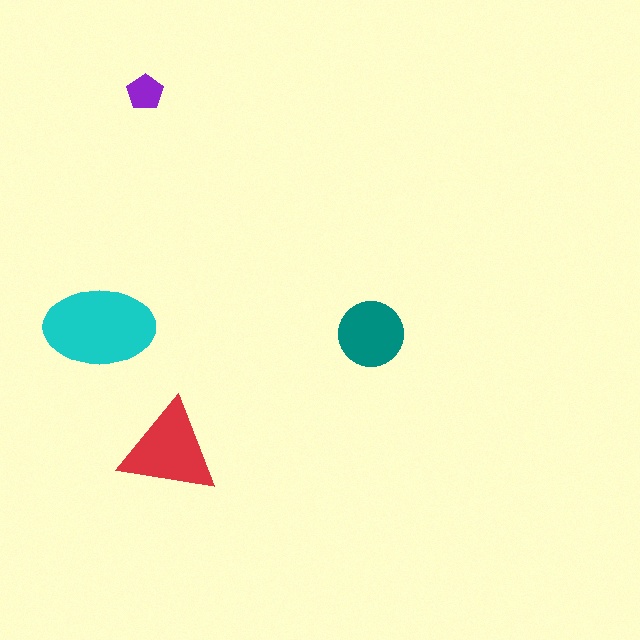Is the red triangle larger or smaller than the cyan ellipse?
Smaller.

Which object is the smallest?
The purple pentagon.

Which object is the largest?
The cyan ellipse.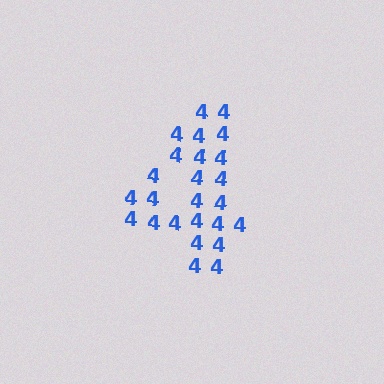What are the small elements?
The small elements are digit 4's.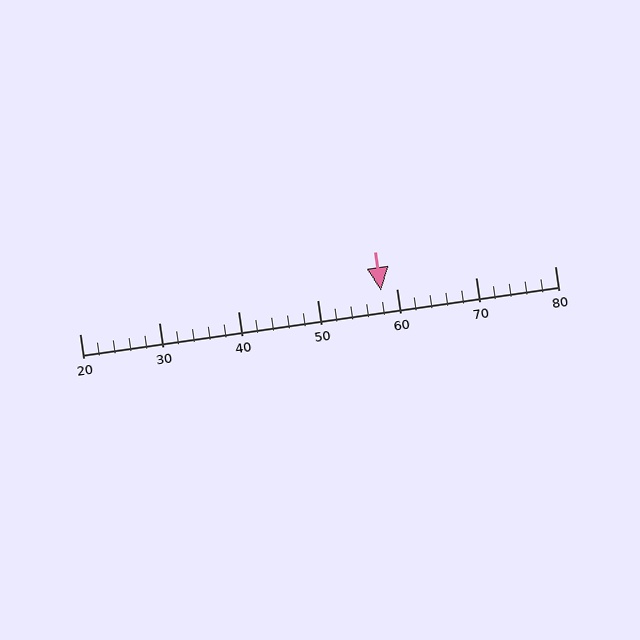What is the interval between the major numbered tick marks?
The major tick marks are spaced 10 units apart.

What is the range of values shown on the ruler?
The ruler shows values from 20 to 80.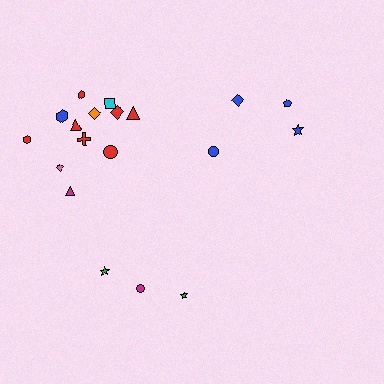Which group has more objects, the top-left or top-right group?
The top-left group.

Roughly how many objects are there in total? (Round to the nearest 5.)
Roughly 20 objects in total.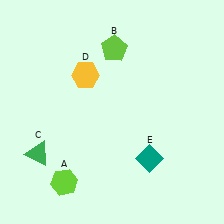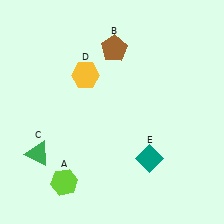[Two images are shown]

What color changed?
The pentagon (B) changed from lime in Image 1 to brown in Image 2.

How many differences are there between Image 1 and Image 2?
There is 1 difference between the two images.